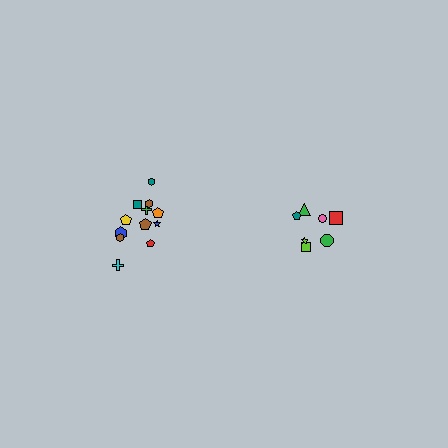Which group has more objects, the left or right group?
The left group.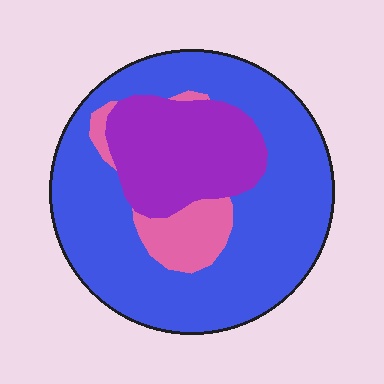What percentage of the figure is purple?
Purple takes up about one quarter (1/4) of the figure.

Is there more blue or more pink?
Blue.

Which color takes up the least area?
Pink, at roughly 10%.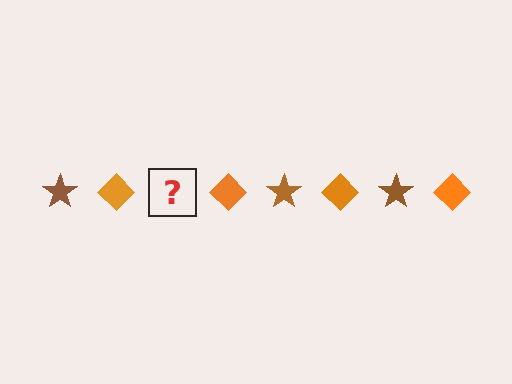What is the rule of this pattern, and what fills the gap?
The rule is that the pattern alternates between brown star and orange diamond. The gap should be filled with a brown star.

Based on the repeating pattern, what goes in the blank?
The blank should be a brown star.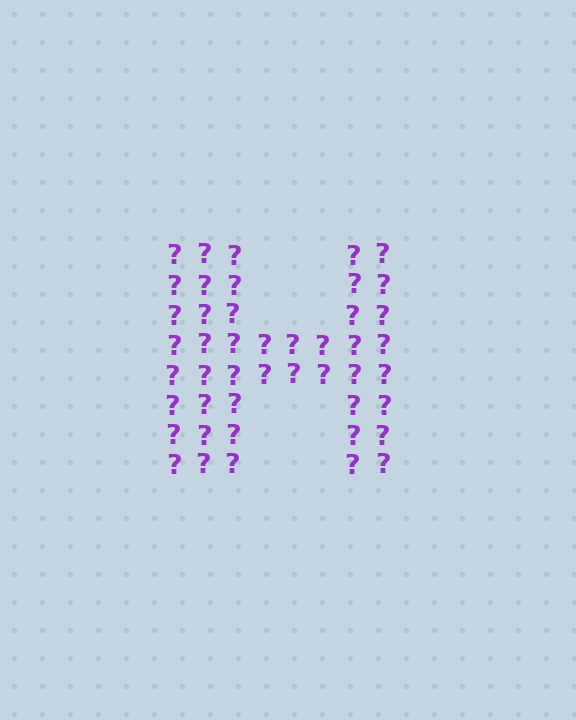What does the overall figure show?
The overall figure shows the letter H.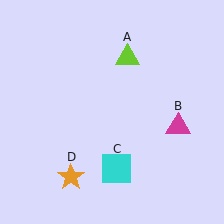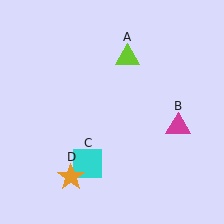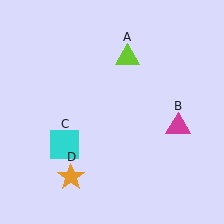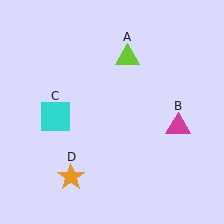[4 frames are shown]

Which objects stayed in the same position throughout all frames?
Lime triangle (object A) and magenta triangle (object B) and orange star (object D) remained stationary.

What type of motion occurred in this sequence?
The cyan square (object C) rotated clockwise around the center of the scene.